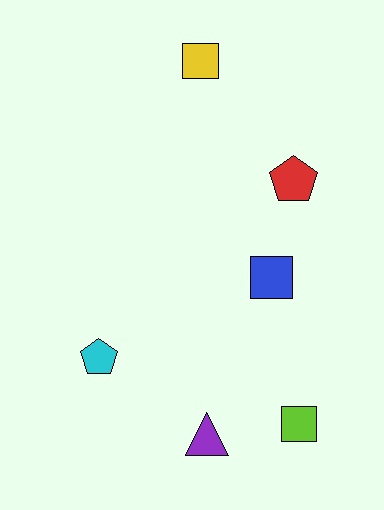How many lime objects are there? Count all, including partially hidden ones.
There is 1 lime object.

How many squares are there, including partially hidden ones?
There are 3 squares.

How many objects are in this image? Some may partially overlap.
There are 6 objects.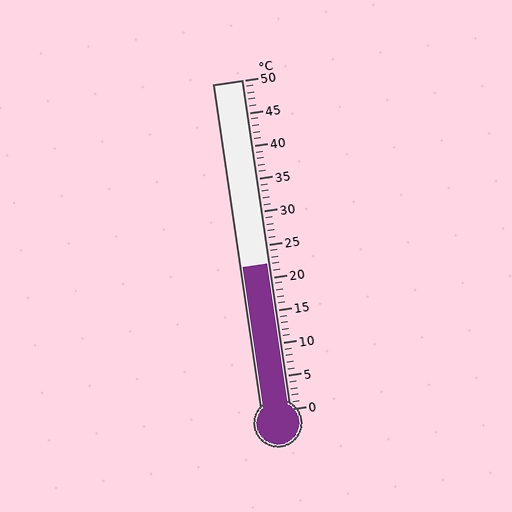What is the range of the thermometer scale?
The thermometer scale ranges from 0°C to 50°C.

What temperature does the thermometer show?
The thermometer shows approximately 22°C.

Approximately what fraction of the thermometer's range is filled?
The thermometer is filled to approximately 45% of its range.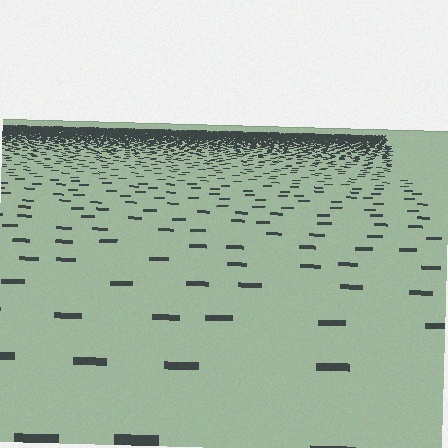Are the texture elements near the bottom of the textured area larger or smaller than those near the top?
Larger. Near the bottom, elements are closer to the viewer and appear at a bigger on-screen size.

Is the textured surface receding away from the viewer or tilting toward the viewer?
The surface is receding away from the viewer. Texture elements get smaller and denser toward the top.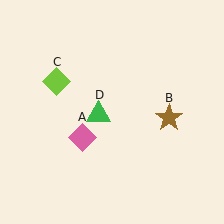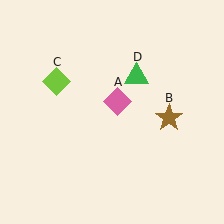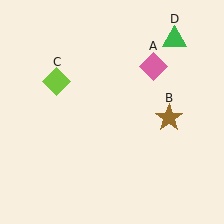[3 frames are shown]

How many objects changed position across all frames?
2 objects changed position: pink diamond (object A), green triangle (object D).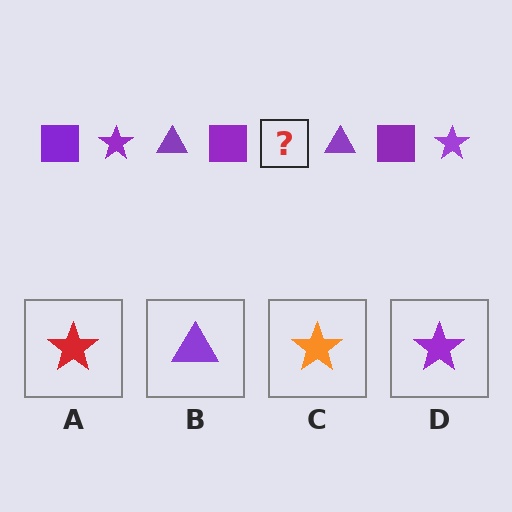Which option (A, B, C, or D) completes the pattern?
D.